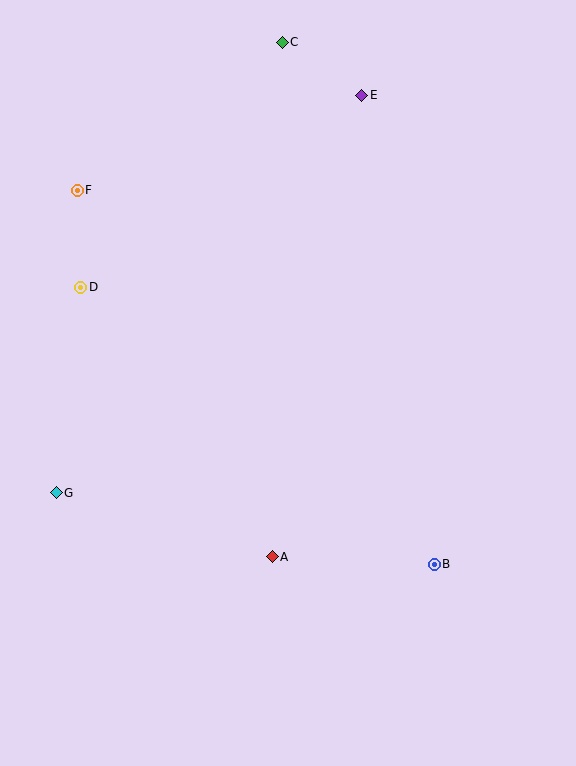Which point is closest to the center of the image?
Point A at (272, 557) is closest to the center.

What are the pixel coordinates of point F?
Point F is at (77, 190).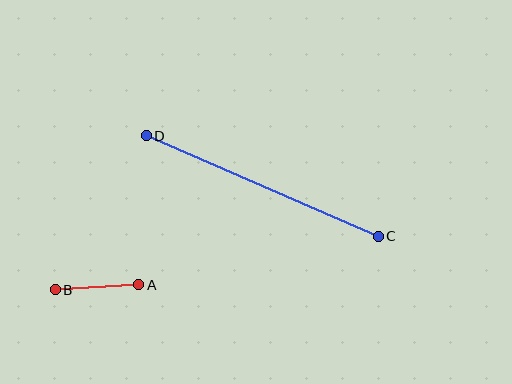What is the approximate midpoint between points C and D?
The midpoint is at approximately (262, 186) pixels.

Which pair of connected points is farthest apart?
Points C and D are farthest apart.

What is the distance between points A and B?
The distance is approximately 84 pixels.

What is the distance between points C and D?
The distance is approximately 253 pixels.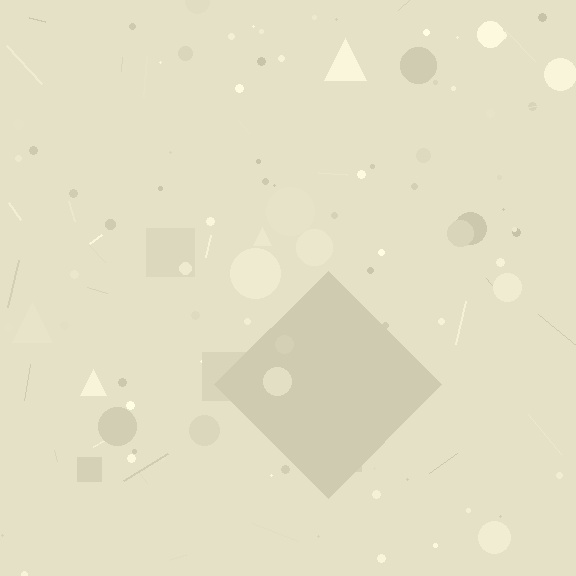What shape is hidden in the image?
A diamond is hidden in the image.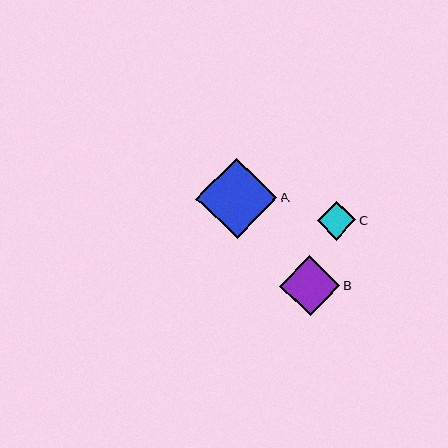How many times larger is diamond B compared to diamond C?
Diamond B is approximately 1.6 times the size of diamond C.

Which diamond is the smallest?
Diamond C is the smallest with a size of approximately 39 pixels.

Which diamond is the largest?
Diamond A is the largest with a size of approximately 81 pixels.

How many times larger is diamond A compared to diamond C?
Diamond A is approximately 2.1 times the size of diamond C.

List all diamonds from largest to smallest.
From largest to smallest: A, B, C.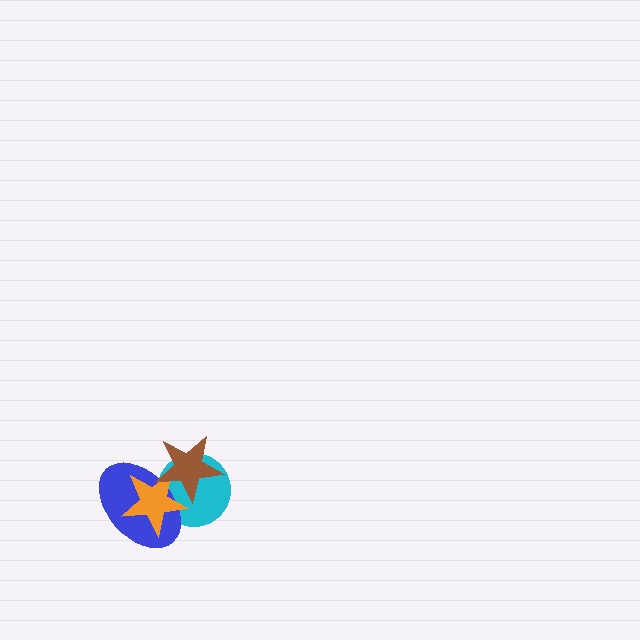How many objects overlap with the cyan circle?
3 objects overlap with the cyan circle.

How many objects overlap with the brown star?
3 objects overlap with the brown star.